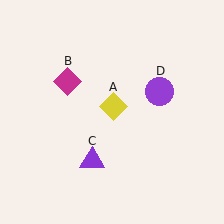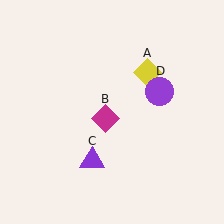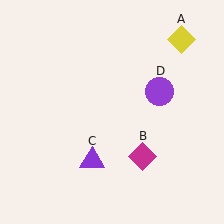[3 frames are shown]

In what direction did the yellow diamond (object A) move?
The yellow diamond (object A) moved up and to the right.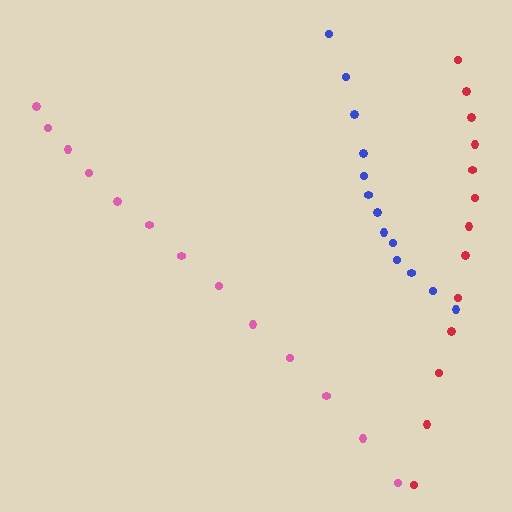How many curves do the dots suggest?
There are 3 distinct paths.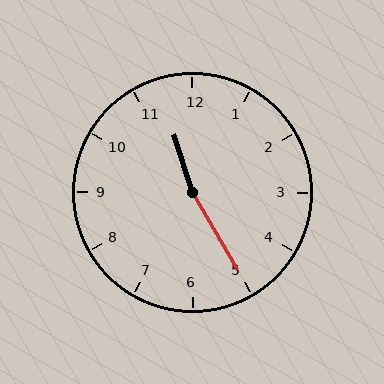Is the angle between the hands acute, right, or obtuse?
It is obtuse.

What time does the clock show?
11:25.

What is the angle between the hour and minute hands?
Approximately 168 degrees.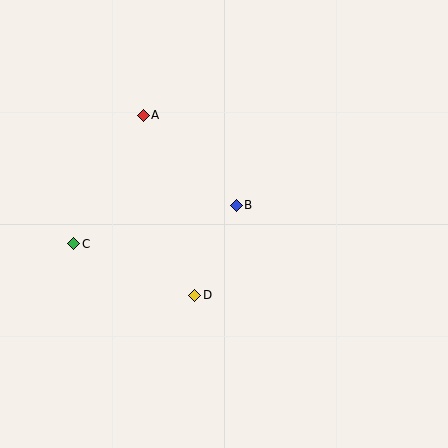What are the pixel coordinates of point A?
Point A is at (143, 115).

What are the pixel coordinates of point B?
Point B is at (236, 205).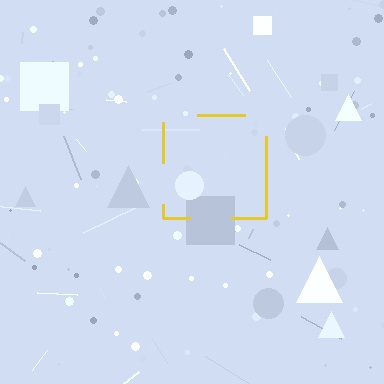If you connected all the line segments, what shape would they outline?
They would outline a square.